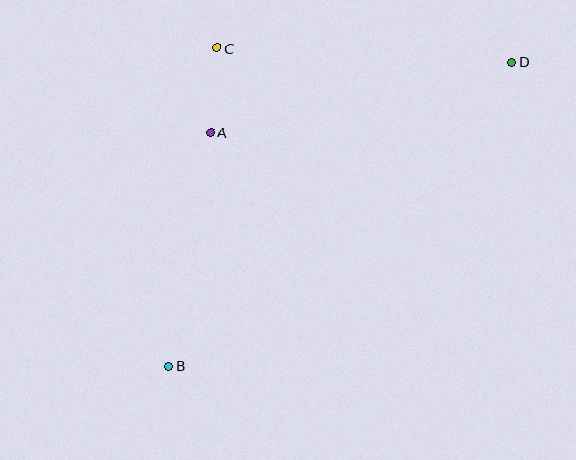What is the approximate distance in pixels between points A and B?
The distance between A and B is approximately 238 pixels.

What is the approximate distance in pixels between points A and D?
The distance between A and D is approximately 309 pixels.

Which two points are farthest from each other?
Points B and D are farthest from each other.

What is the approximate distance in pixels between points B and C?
The distance between B and C is approximately 322 pixels.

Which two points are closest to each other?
Points A and C are closest to each other.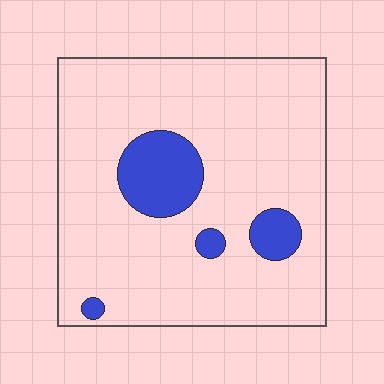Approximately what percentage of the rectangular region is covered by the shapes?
Approximately 15%.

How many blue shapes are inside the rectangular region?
4.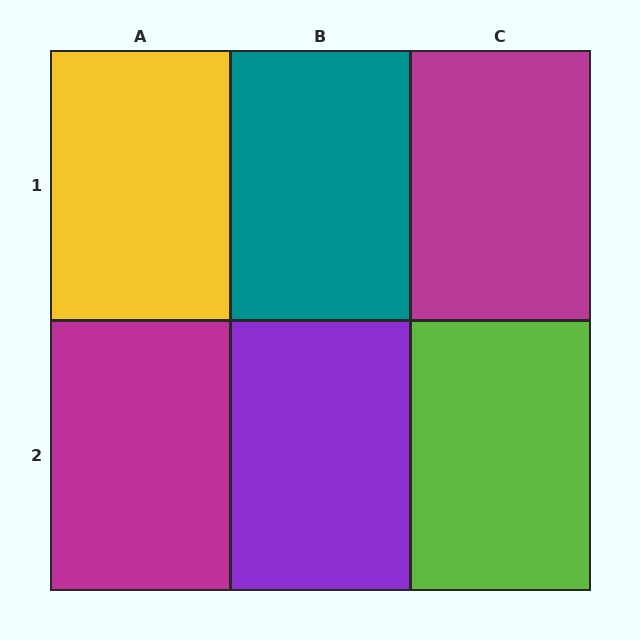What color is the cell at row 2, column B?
Purple.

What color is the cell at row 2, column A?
Magenta.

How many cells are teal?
1 cell is teal.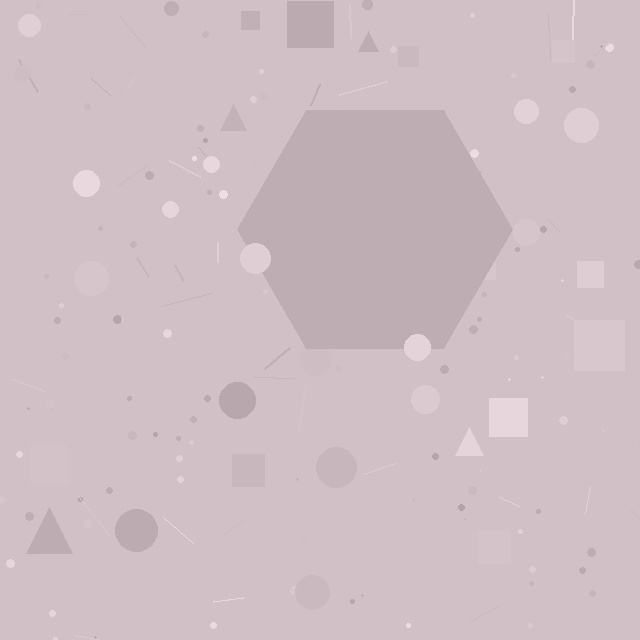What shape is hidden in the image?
A hexagon is hidden in the image.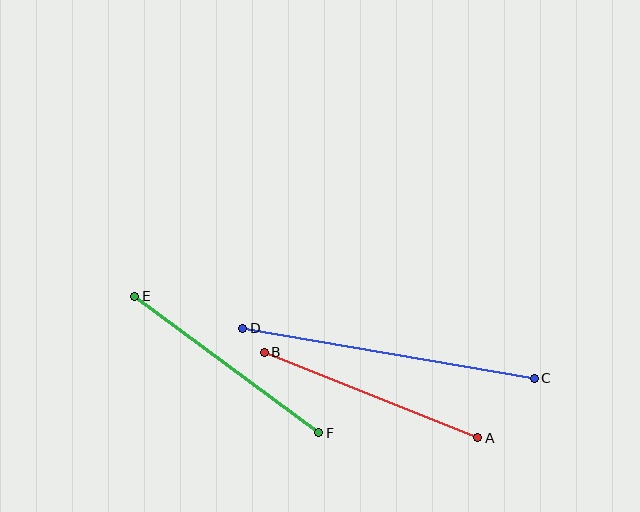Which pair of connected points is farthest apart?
Points C and D are farthest apart.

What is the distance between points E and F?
The distance is approximately 229 pixels.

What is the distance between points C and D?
The distance is approximately 296 pixels.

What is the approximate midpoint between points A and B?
The midpoint is at approximately (371, 395) pixels.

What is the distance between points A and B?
The distance is approximately 230 pixels.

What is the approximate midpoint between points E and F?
The midpoint is at approximately (227, 364) pixels.